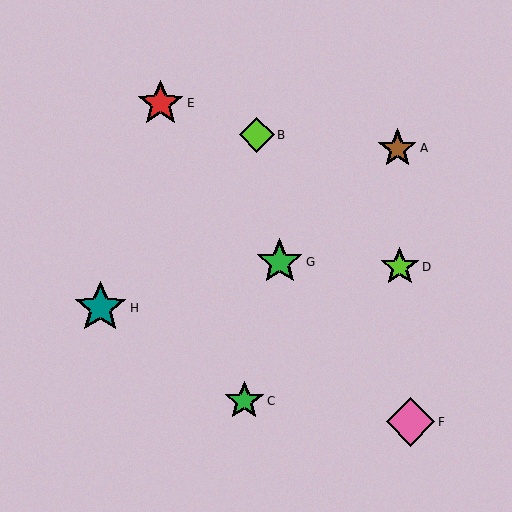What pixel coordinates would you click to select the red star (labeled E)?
Click at (160, 103) to select the red star E.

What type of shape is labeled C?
Shape C is a green star.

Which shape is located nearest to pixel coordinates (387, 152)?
The brown star (labeled A) at (397, 148) is nearest to that location.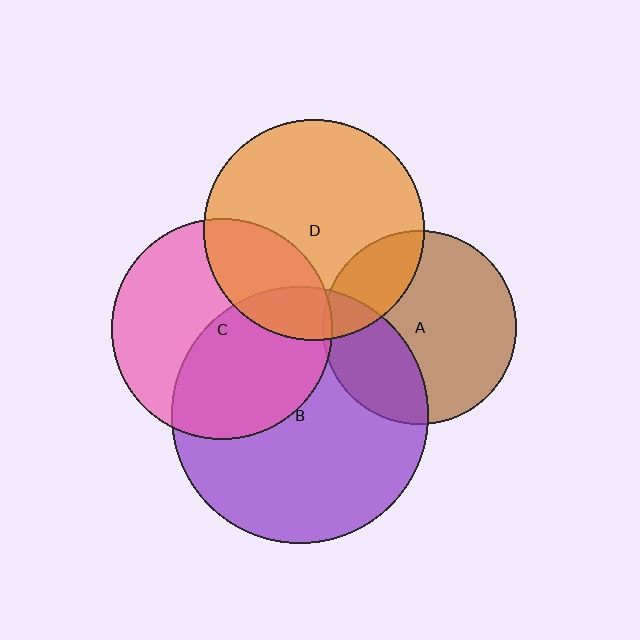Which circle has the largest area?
Circle B (purple).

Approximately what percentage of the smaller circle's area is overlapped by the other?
Approximately 15%.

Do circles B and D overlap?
Yes.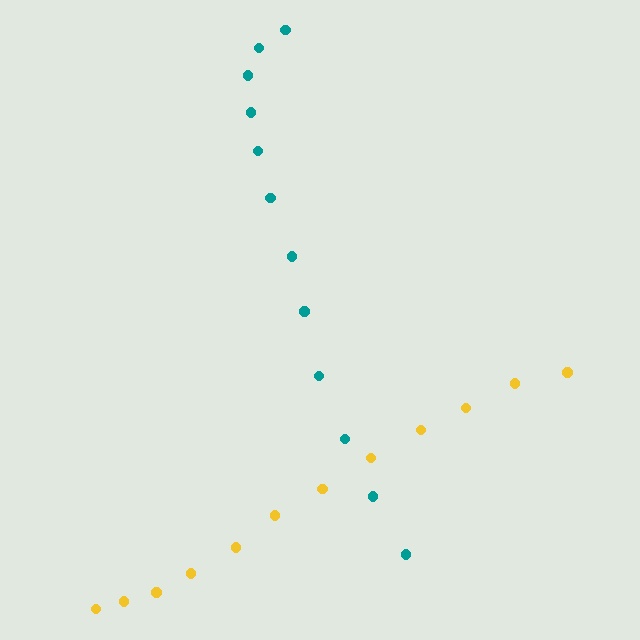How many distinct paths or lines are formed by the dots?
There are 2 distinct paths.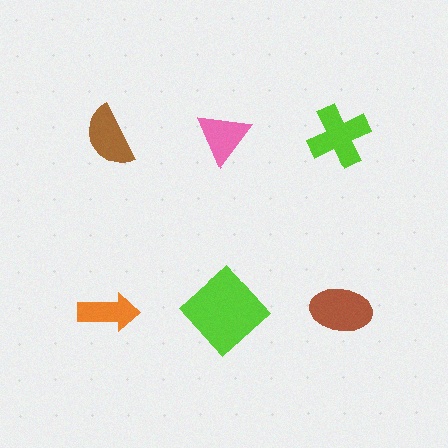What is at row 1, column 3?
A lime cross.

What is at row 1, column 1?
A brown semicircle.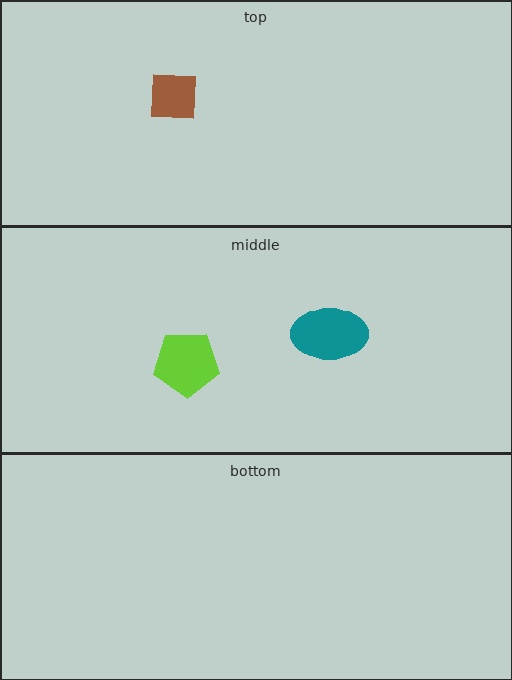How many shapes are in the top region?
1.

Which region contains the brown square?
The top region.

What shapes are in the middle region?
The lime pentagon, the teal ellipse.